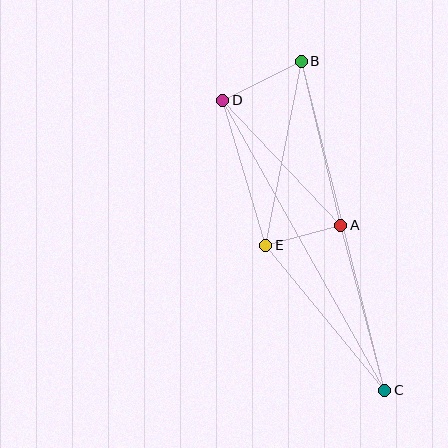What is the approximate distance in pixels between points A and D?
The distance between A and D is approximately 172 pixels.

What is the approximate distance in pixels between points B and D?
The distance between B and D is approximately 88 pixels.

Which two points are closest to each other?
Points A and E are closest to each other.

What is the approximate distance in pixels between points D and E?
The distance between D and E is approximately 151 pixels.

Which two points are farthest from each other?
Points B and C are farthest from each other.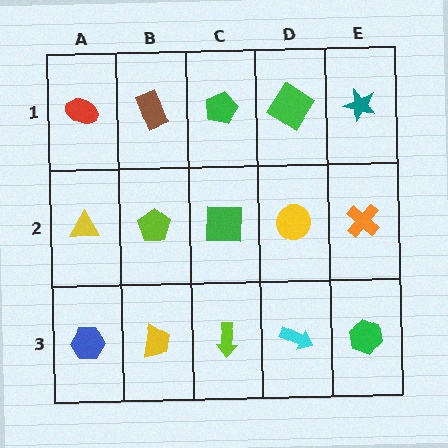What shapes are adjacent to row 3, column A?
A yellow triangle (row 2, column A), a yellow trapezoid (row 3, column B).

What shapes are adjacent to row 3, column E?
An orange cross (row 2, column E), a cyan arrow (row 3, column D).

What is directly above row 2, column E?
A teal star.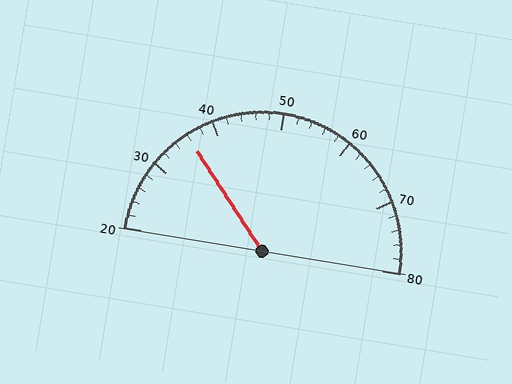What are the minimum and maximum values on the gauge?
The gauge ranges from 20 to 80.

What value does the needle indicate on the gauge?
The needle indicates approximately 36.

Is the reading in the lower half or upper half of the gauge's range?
The reading is in the lower half of the range (20 to 80).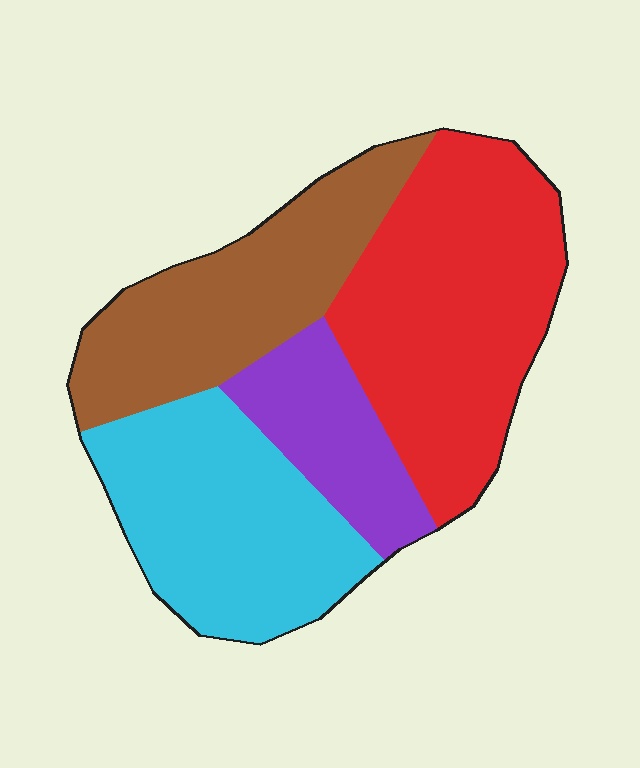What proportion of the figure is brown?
Brown covers about 25% of the figure.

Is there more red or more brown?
Red.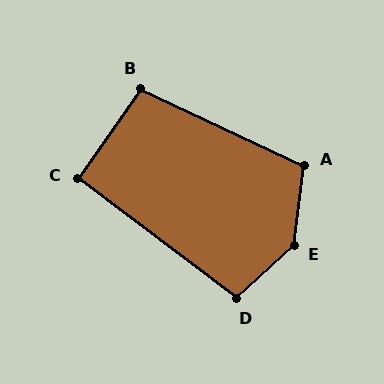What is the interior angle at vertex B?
Approximately 100 degrees (obtuse).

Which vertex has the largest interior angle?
E, at approximately 140 degrees.